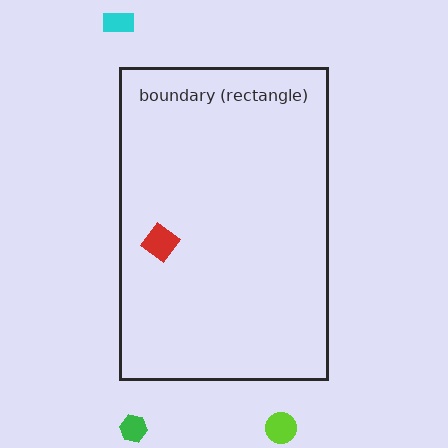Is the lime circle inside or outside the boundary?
Outside.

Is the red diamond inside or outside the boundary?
Inside.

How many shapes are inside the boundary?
1 inside, 3 outside.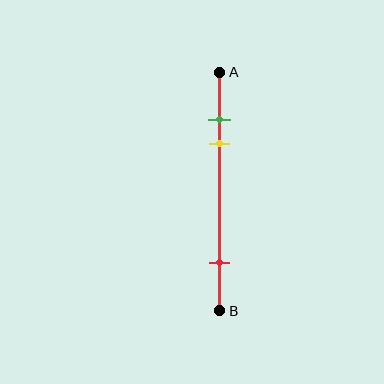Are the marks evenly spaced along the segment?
No, the marks are not evenly spaced.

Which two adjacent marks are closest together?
The green and yellow marks are the closest adjacent pair.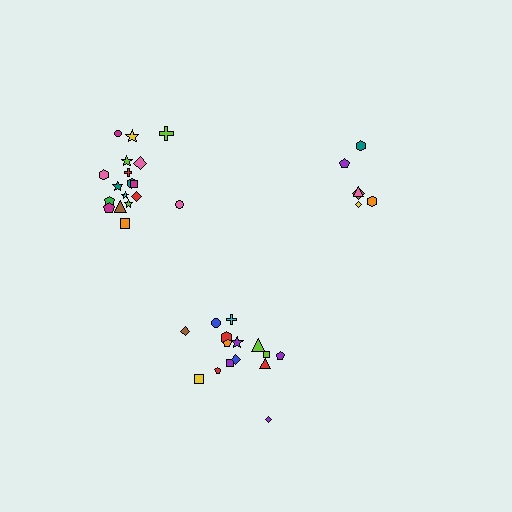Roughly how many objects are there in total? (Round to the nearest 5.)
Roughly 40 objects in total.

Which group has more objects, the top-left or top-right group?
The top-left group.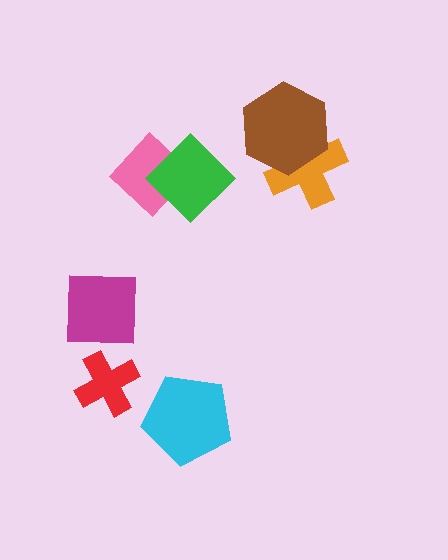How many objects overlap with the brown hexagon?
1 object overlaps with the brown hexagon.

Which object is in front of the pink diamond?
The green diamond is in front of the pink diamond.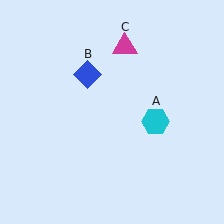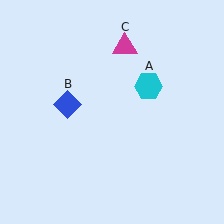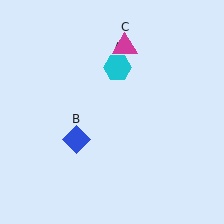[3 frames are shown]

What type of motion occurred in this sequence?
The cyan hexagon (object A), blue diamond (object B) rotated counterclockwise around the center of the scene.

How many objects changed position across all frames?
2 objects changed position: cyan hexagon (object A), blue diamond (object B).